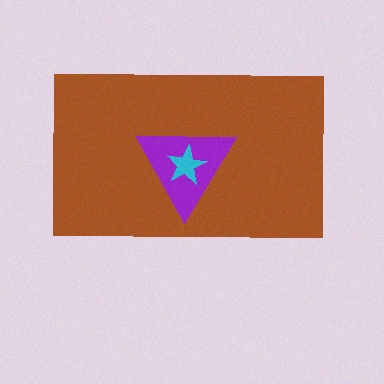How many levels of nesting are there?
3.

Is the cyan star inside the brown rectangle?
Yes.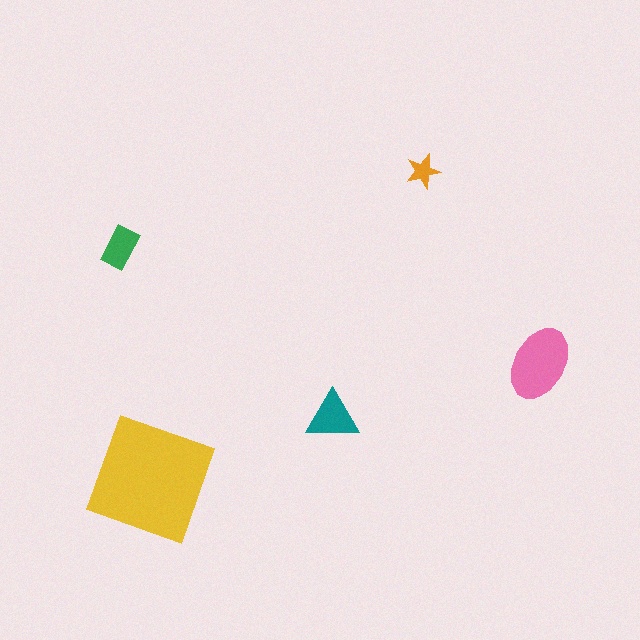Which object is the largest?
The yellow square.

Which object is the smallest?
The orange star.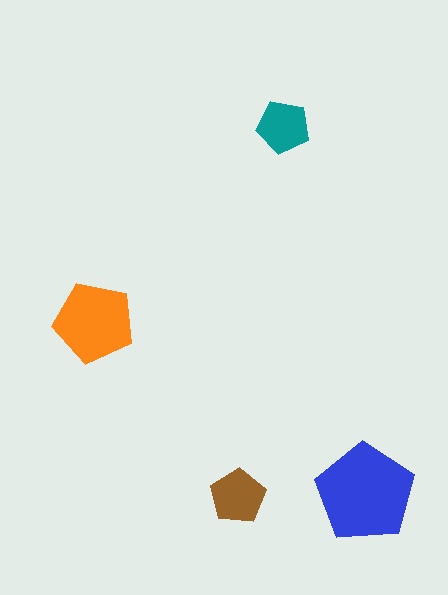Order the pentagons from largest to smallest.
the blue one, the orange one, the brown one, the teal one.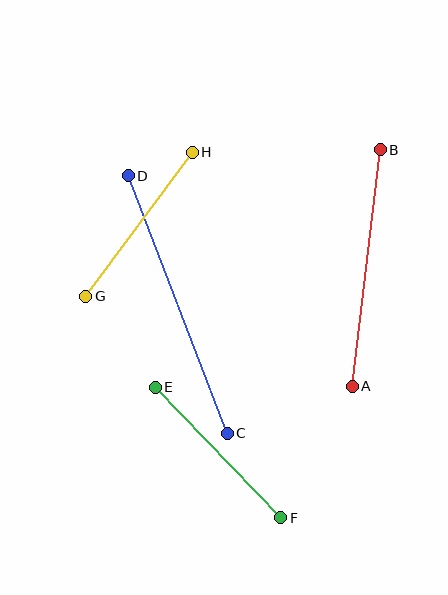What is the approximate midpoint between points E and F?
The midpoint is at approximately (218, 452) pixels.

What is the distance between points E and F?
The distance is approximately 181 pixels.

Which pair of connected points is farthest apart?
Points C and D are farthest apart.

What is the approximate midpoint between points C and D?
The midpoint is at approximately (178, 304) pixels.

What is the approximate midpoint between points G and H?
The midpoint is at approximately (139, 224) pixels.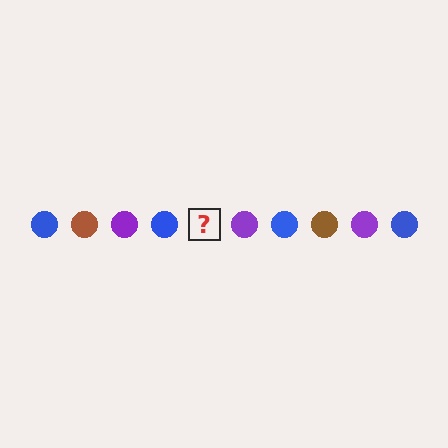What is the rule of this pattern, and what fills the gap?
The rule is that the pattern cycles through blue, brown, purple circles. The gap should be filled with a brown circle.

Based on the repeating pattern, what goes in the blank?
The blank should be a brown circle.